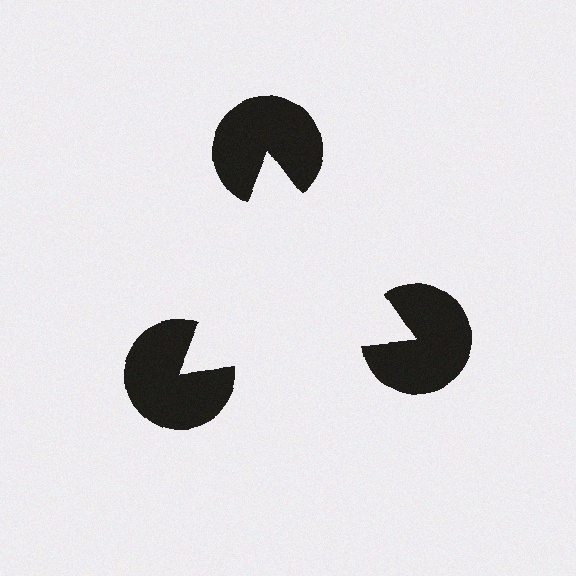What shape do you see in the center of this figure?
An illusory triangle — its edges are inferred from the aligned wedge cuts in the pac-man discs, not physically drawn.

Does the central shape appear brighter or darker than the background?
It typically appears slightly brighter than the background, even though no actual brightness change is drawn.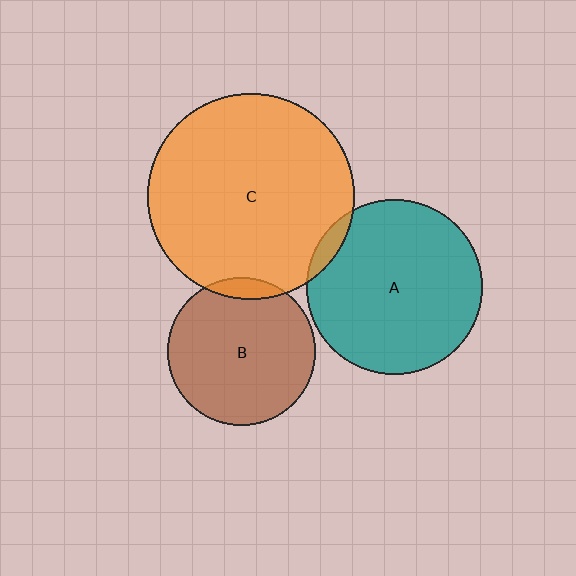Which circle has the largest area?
Circle C (orange).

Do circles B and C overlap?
Yes.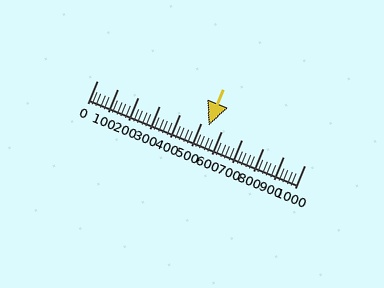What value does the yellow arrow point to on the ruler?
The yellow arrow points to approximately 540.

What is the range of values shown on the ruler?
The ruler shows values from 0 to 1000.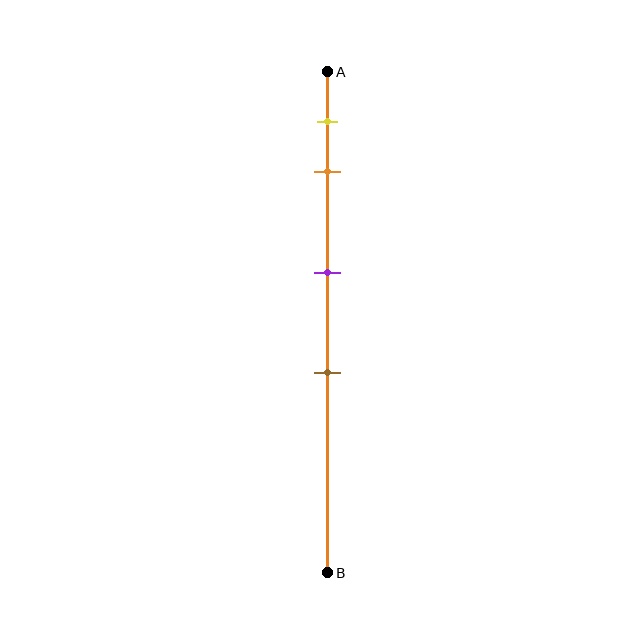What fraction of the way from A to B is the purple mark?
The purple mark is approximately 40% (0.4) of the way from A to B.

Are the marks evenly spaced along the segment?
No, the marks are not evenly spaced.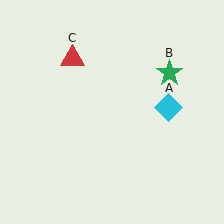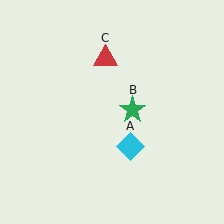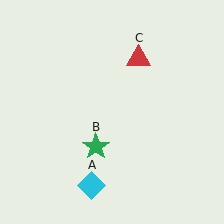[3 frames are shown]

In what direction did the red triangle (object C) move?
The red triangle (object C) moved right.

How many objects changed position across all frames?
3 objects changed position: cyan diamond (object A), green star (object B), red triangle (object C).